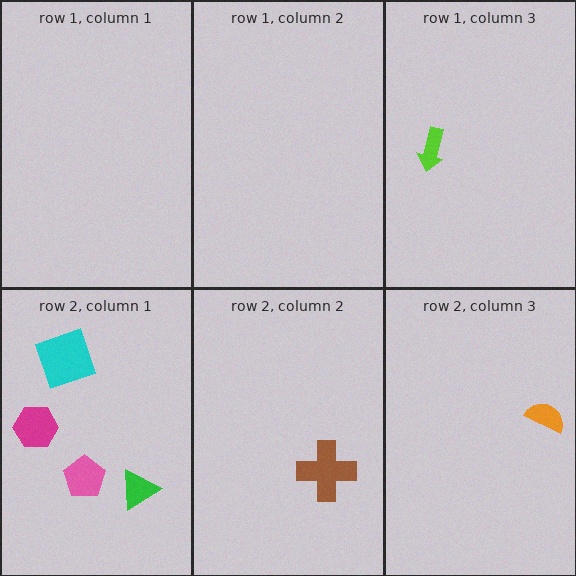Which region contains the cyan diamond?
The row 2, column 1 region.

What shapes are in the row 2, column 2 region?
The brown cross.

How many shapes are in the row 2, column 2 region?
1.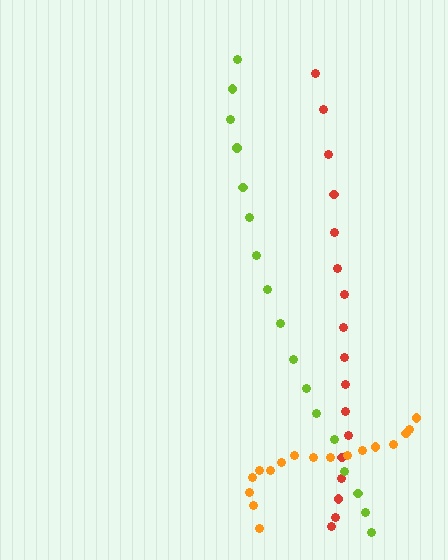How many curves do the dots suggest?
There are 3 distinct paths.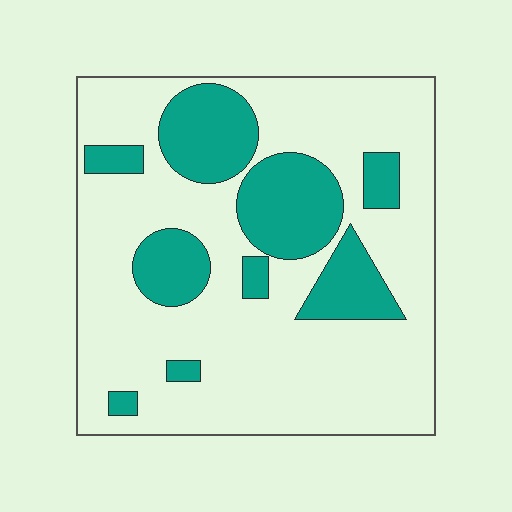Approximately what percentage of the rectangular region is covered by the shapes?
Approximately 25%.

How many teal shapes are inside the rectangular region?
9.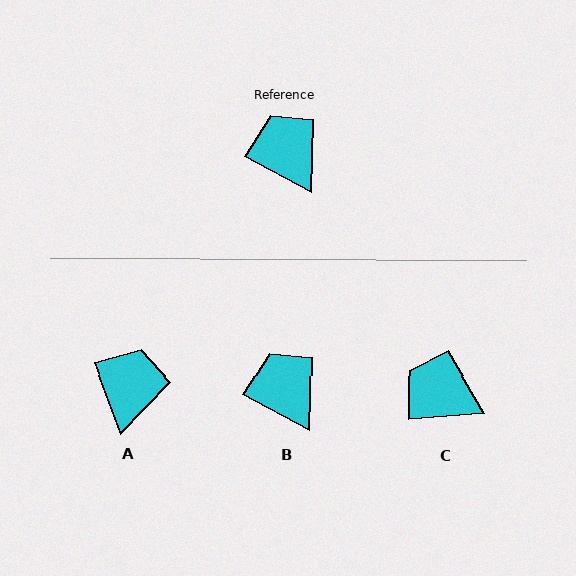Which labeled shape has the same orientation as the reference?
B.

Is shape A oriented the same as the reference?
No, it is off by about 42 degrees.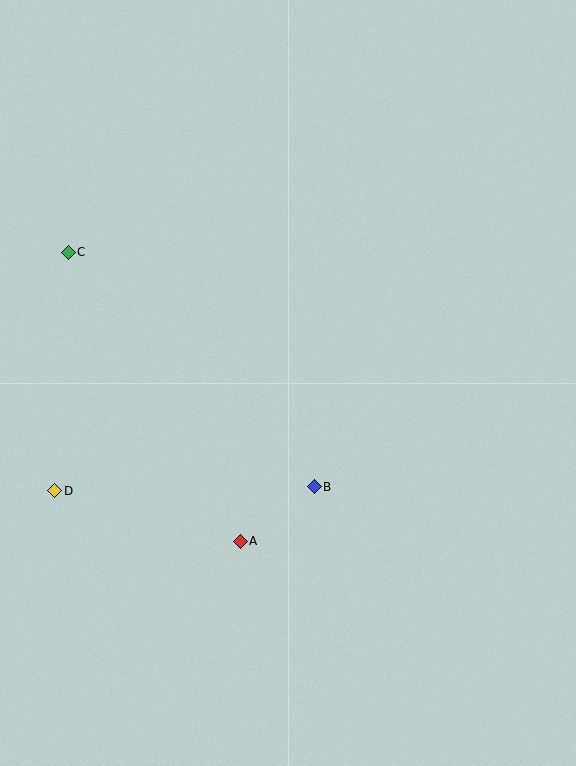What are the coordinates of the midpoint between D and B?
The midpoint between D and B is at (184, 489).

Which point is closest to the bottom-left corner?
Point D is closest to the bottom-left corner.